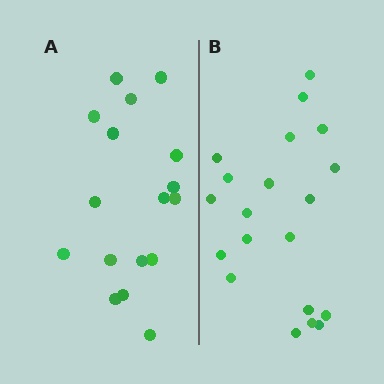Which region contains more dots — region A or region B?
Region B (the right region) has more dots.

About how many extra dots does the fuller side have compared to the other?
Region B has just a few more — roughly 2 or 3 more dots than region A.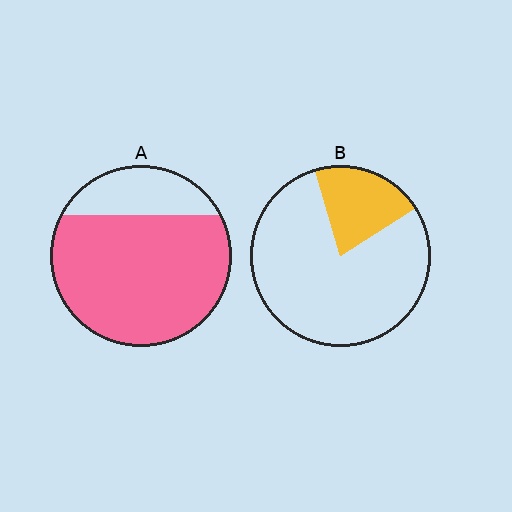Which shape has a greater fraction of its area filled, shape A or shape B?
Shape A.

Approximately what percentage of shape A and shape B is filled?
A is approximately 80% and B is approximately 20%.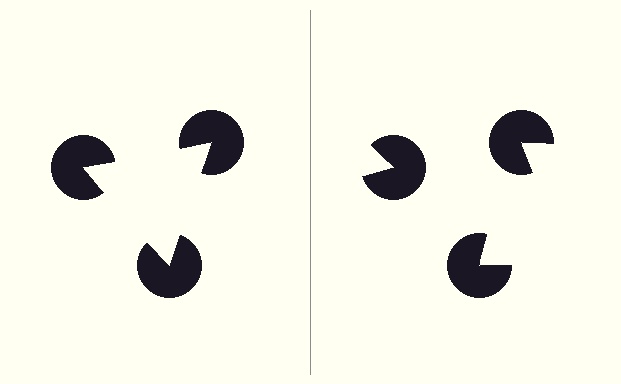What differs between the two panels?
The pac-man discs are positioned identically on both sides; only the wedge orientations differ. On the left they align to a triangle; on the right they are misaligned.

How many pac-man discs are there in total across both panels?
6 — 3 on each side.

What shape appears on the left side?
An illusory triangle.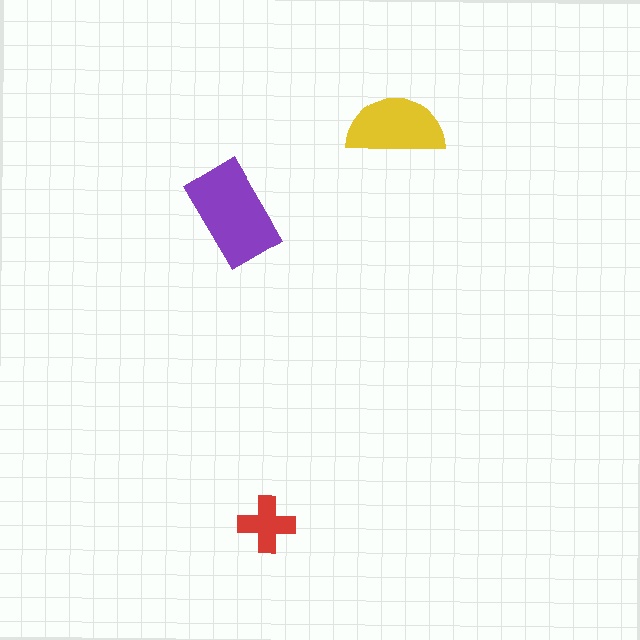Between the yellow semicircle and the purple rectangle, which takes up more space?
The purple rectangle.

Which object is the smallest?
The red cross.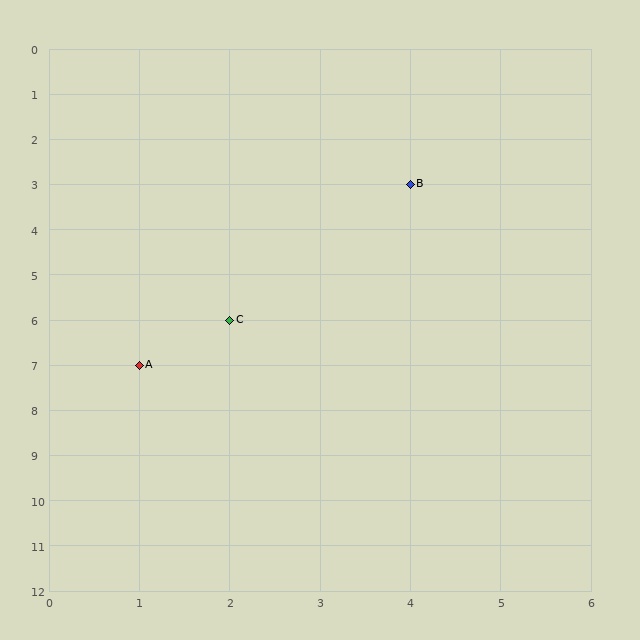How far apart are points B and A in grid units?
Points B and A are 3 columns and 4 rows apart (about 5.0 grid units diagonally).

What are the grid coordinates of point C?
Point C is at grid coordinates (2, 6).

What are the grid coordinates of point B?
Point B is at grid coordinates (4, 3).